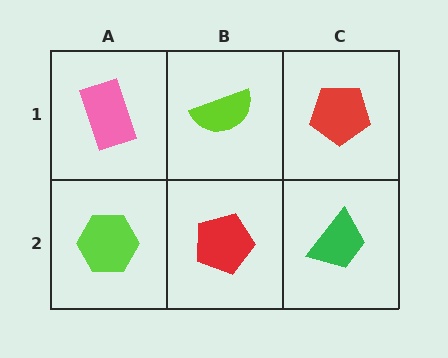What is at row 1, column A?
A pink rectangle.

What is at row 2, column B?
A red pentagon.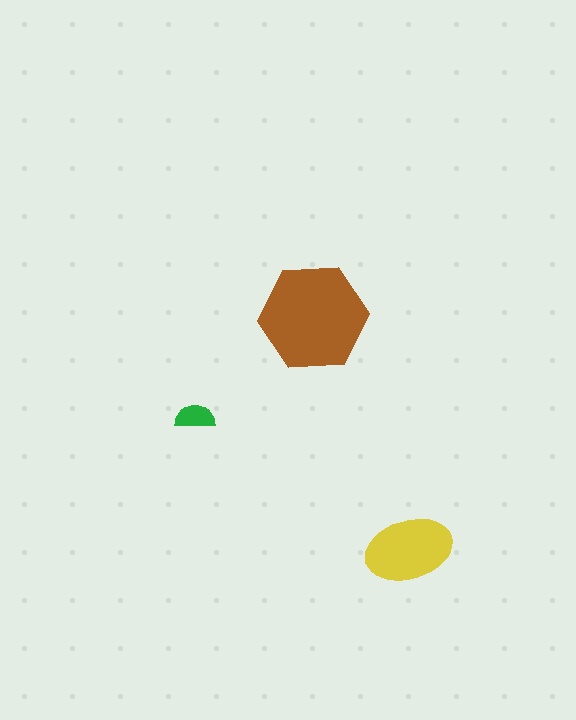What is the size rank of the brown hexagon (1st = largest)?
1st.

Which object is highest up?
The brown hexagon is topmost.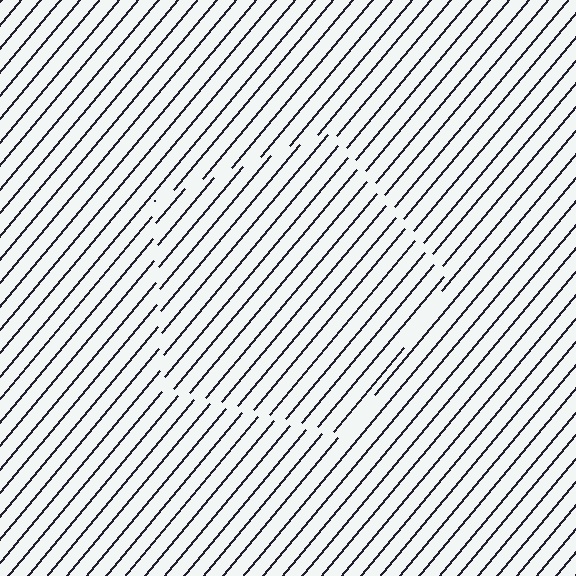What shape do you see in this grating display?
An illusory pentagon. The interior of the shape contains the same grating, shifted by half a period — the contour is defined by the phase discontinuity where line-ends from the inner and outer gratings abut.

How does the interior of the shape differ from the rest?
The interior of the shape contains the same grating, shifted by half a period — the contour is defined by the phase discontinuity where line-ends from the inner and outer gratings abut.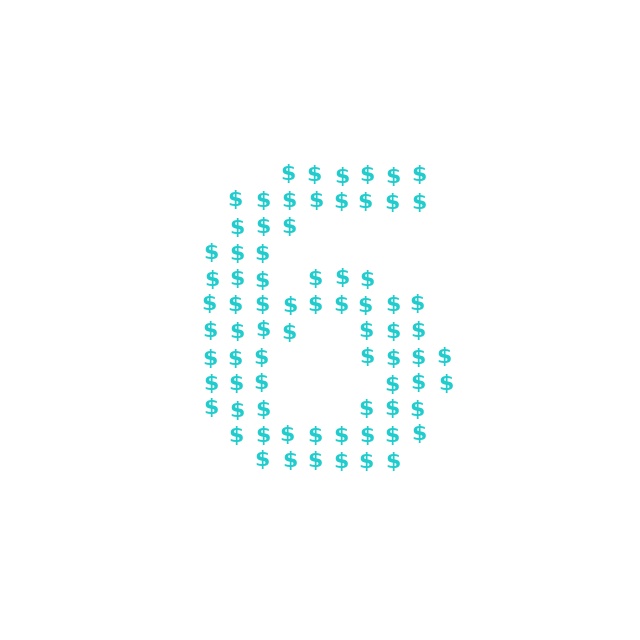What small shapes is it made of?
It is made of small dollar signs.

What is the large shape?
The large shape is the digit 6.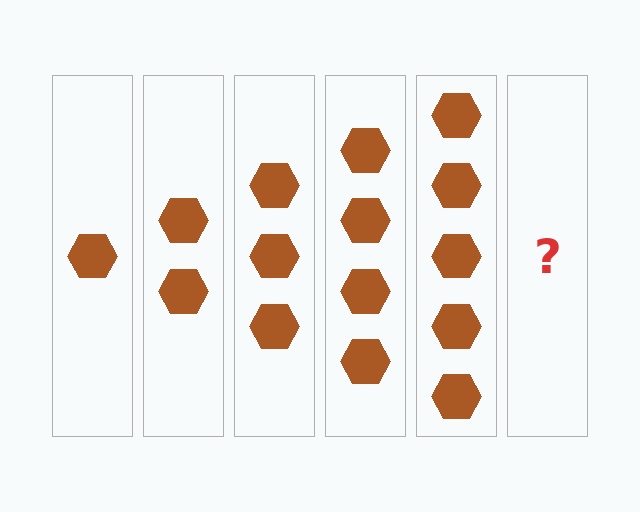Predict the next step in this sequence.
The next step is 6 hexagons.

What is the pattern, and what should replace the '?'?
The pattern is that each step adds one more hexagon. The '?' should be 6 hexagons.